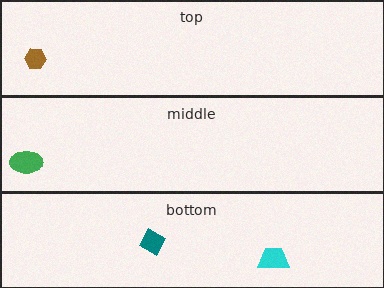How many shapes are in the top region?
1.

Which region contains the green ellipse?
The middle region.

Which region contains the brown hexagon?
The top region.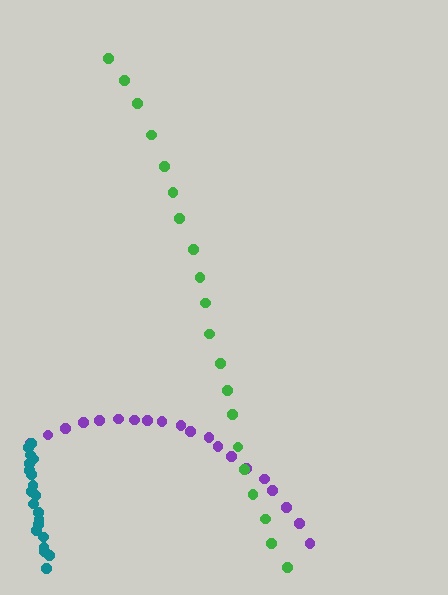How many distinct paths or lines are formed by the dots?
There are 3 distinct paths.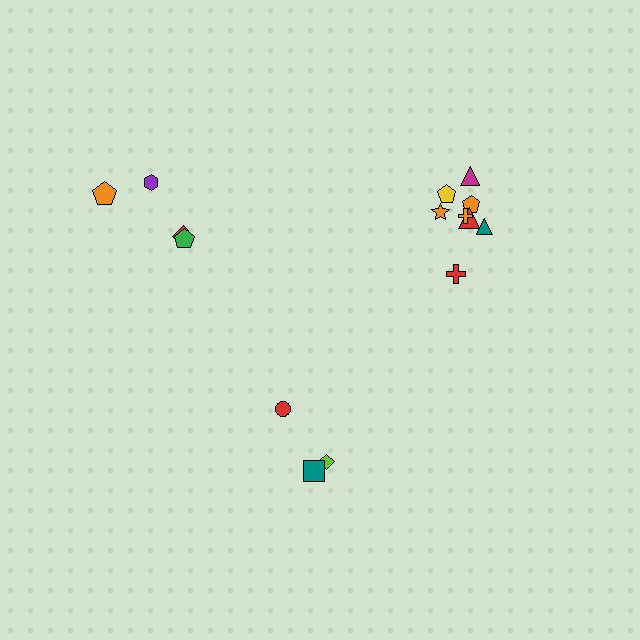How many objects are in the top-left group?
There are 4 objects.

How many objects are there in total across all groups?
There are 15 objects.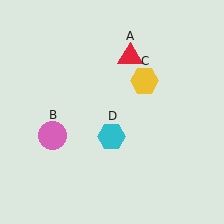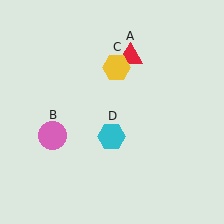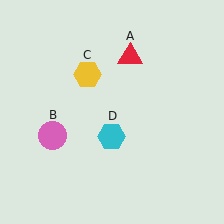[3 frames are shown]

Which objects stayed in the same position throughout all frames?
Red triangle (object A) and pink circle (object B) and cyan hexagon (object D) remained stationary.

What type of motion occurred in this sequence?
The yellow hexagon (object C) rotated counterclockwise around the center of the scene.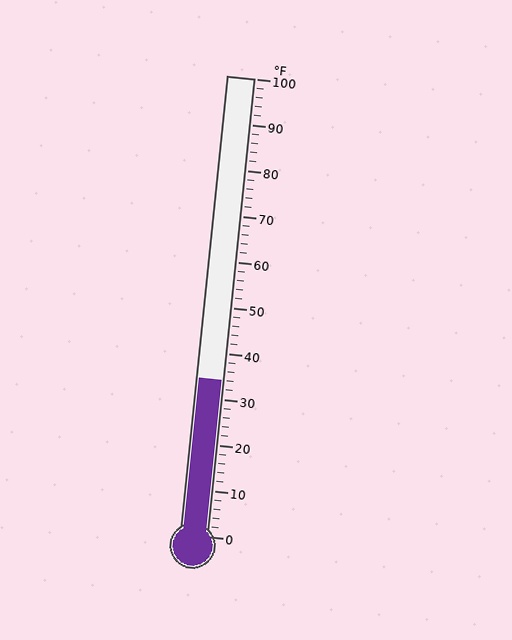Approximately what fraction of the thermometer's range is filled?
The thermometer is filled to approximately 35% of its range.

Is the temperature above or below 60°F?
The temperature is below 60°F.